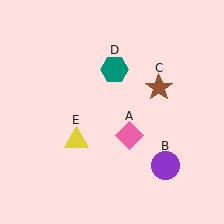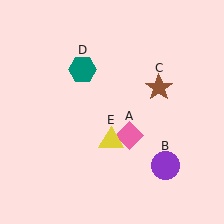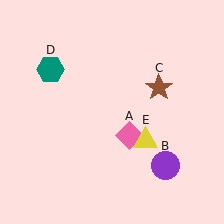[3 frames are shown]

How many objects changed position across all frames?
2 objects changed position: teal hexagon (object D), yellow triangle (object E).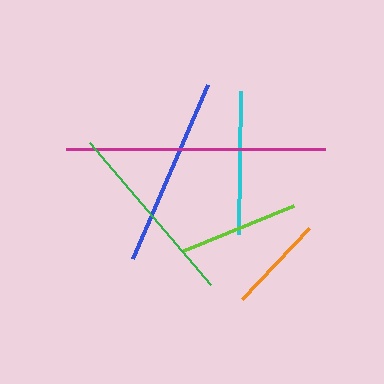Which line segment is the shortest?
The orange line is the shortest at approximately 97 pixels.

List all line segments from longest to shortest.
From longest to shortest: magenta, blue, green, cyan, lime, orange.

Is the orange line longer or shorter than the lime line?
The lime line is longer than the orange line.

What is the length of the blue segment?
The blue segment is approximately 189 pixels long.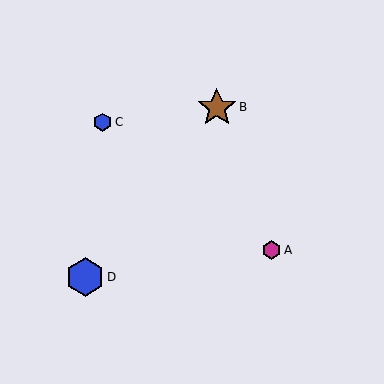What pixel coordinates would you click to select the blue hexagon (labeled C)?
Click at (103, 122) to select the blue hexagon C.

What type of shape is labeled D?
Shape D is a blue hexagon.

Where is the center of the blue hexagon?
The center of the blue hexagon is at (103, 122).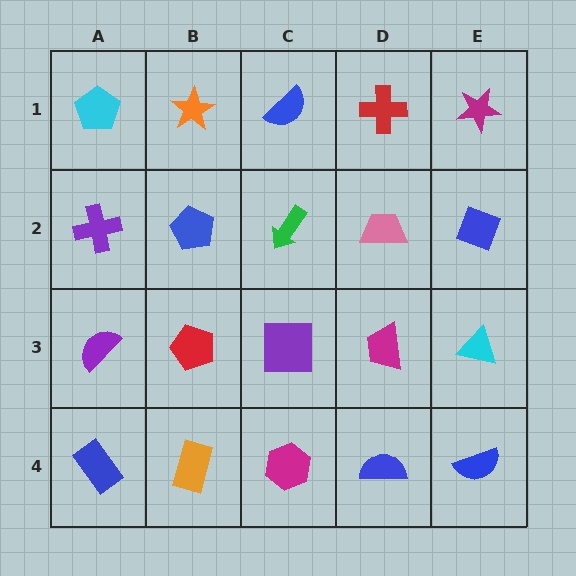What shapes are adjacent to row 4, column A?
A purple semicircle (row 3, column A), an orange rectangle (row 4, column B).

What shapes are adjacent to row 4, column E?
A cyan triangle (row 3, column E), a blue semicircle (row 4, column D).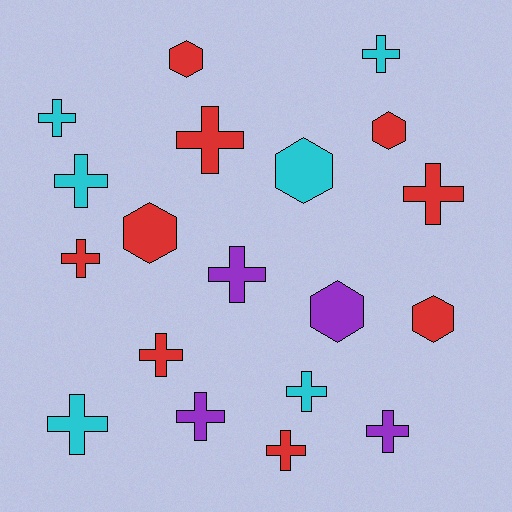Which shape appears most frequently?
Cross, with 13 objects.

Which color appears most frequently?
Red, with 9 objects.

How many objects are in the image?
There are 19 objects.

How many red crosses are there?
There are 5 red crosses.